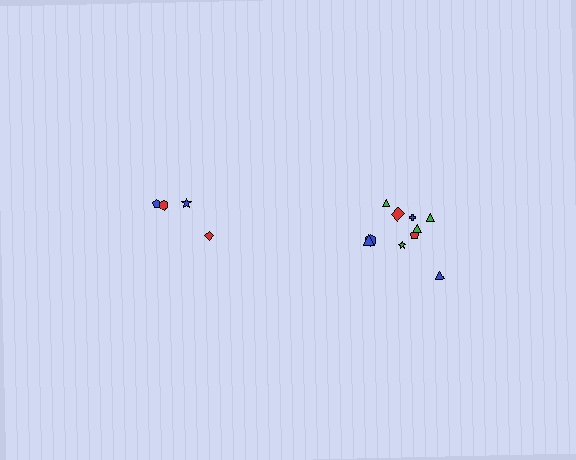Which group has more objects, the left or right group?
The right group.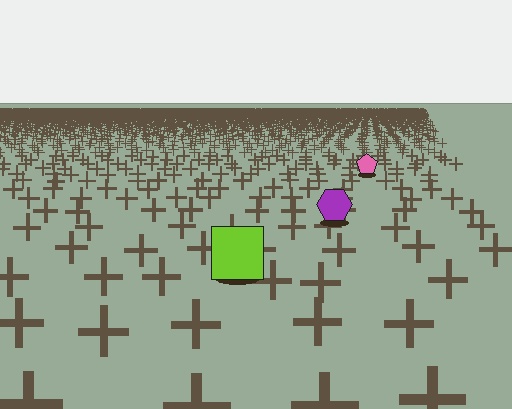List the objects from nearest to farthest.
From nearest to farthest: the lime square, the purple hexagon, the pink pentagon.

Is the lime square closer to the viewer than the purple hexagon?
Yes. The lime square is closer — you can tell from the texture gradient: the ground texture is coarser near it.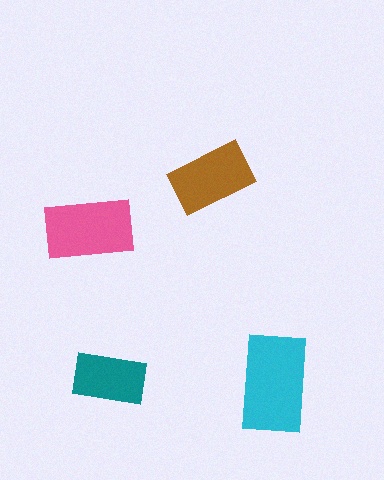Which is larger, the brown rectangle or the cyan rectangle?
The cyan one.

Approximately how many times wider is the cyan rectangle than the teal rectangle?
About 1.5 times wider.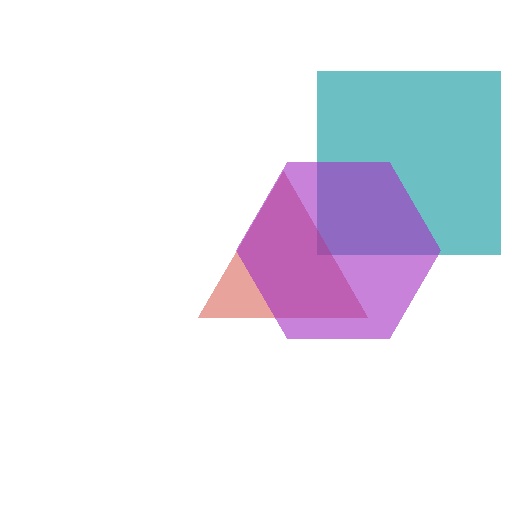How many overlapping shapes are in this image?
There are 3 overlapping shapes in the image.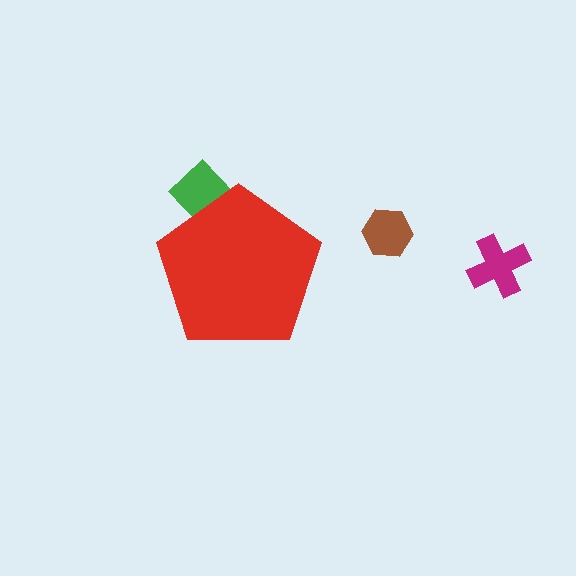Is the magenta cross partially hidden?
No, the magenta cross is fully visible.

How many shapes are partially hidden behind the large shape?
1 shape is partially hidden.